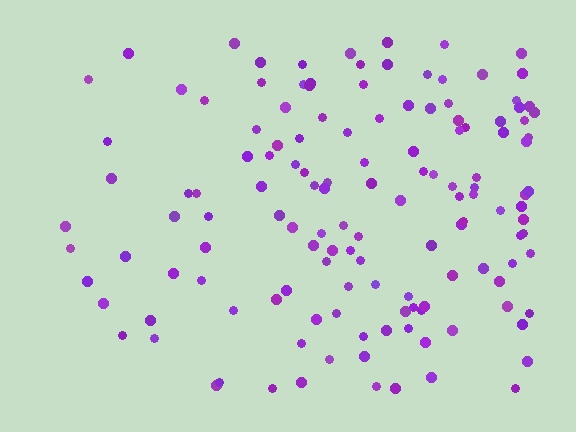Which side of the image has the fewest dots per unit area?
The left.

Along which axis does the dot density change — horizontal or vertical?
Horizontal.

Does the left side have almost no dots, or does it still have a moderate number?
Still a moderate number, just noticeably fewer than the right.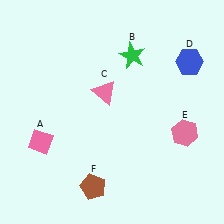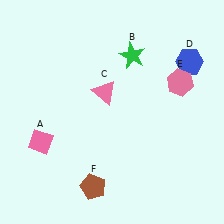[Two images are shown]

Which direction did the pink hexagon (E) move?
The pink hexagon (E) moved up.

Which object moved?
The pink hexagon (E) moved up.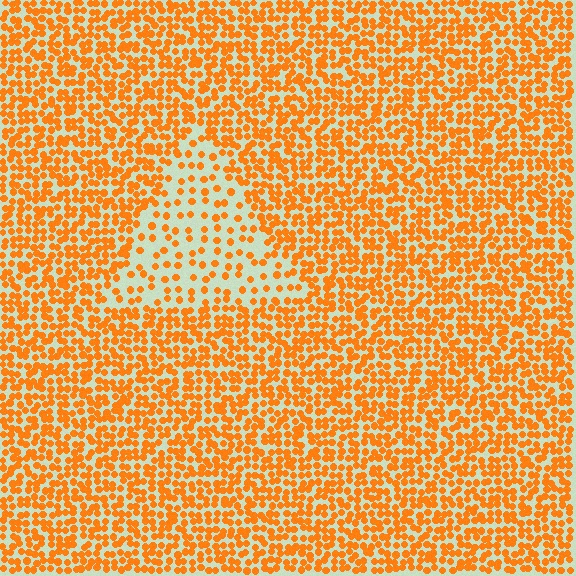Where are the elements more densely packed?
The elements are more densely packed outside the triangle boundary.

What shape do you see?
I see a triangle.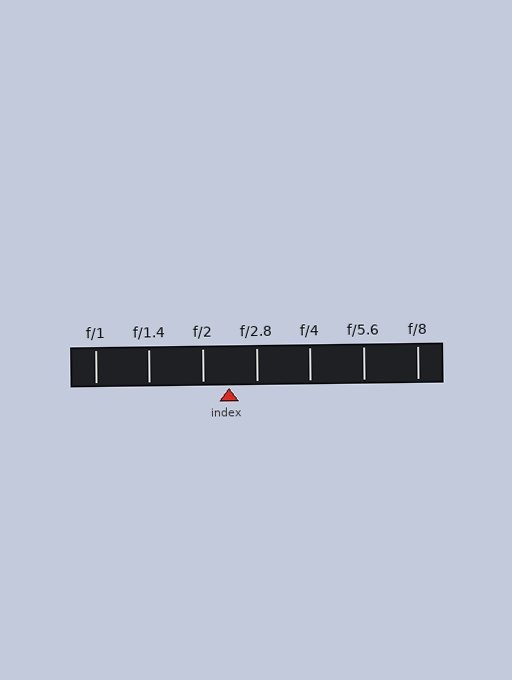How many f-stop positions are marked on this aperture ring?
There are 7 f-stop positions marked.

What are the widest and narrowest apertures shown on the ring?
The widest aperture shown is f/1 and the narrowest is f/8.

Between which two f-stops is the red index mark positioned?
The index mark is between f/2 and f/2.8.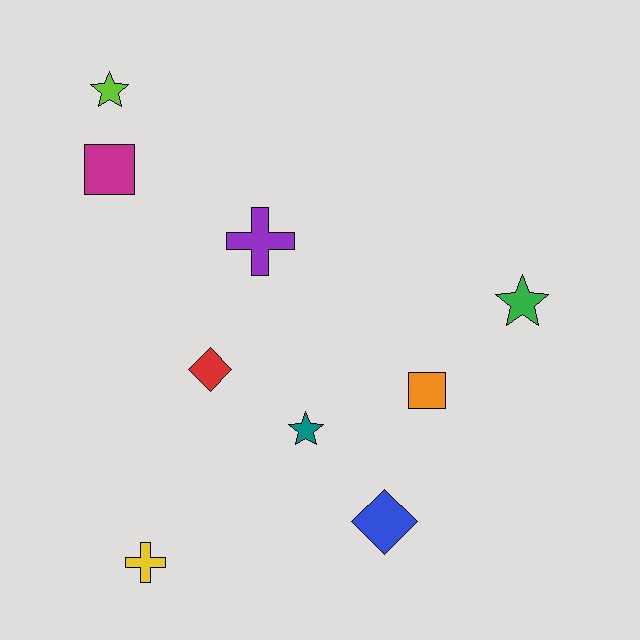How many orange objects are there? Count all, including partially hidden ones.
There is 1 orange object.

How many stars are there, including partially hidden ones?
There are 3 stars.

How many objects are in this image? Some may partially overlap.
There are 9 objects.